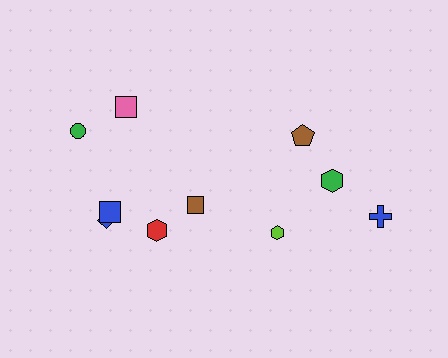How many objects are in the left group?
There are 6 objects.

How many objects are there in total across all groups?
There are 10 objects.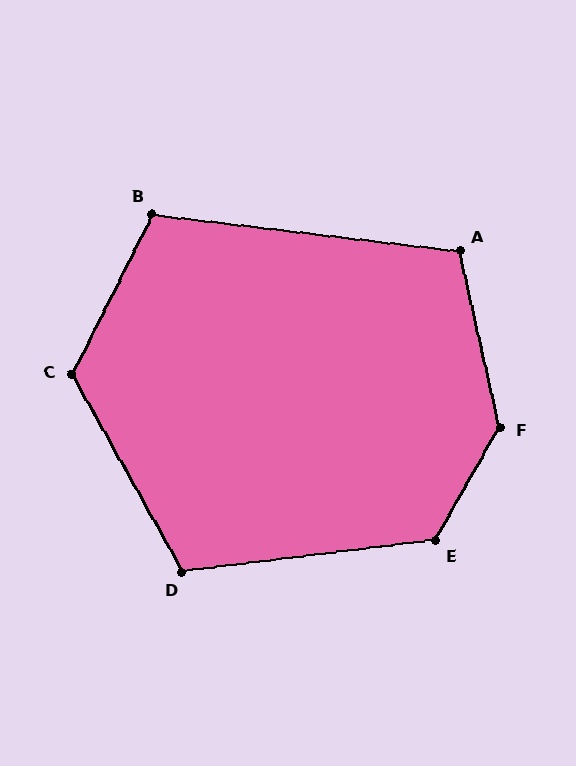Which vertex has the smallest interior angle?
A, at approximately 110 degrees.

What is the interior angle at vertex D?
Approximately 112 degrees (obtuse).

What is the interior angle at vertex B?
Approximately 110 degrees (obtuse).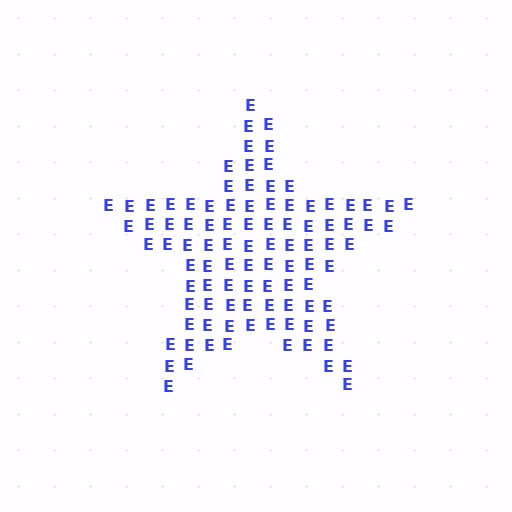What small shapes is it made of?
It is made of small letter E's.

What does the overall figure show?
The overall figure shows a star.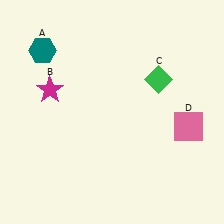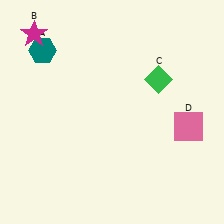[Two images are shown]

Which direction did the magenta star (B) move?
The magenta star (B) moved up.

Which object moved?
The magenta star (B) moved up.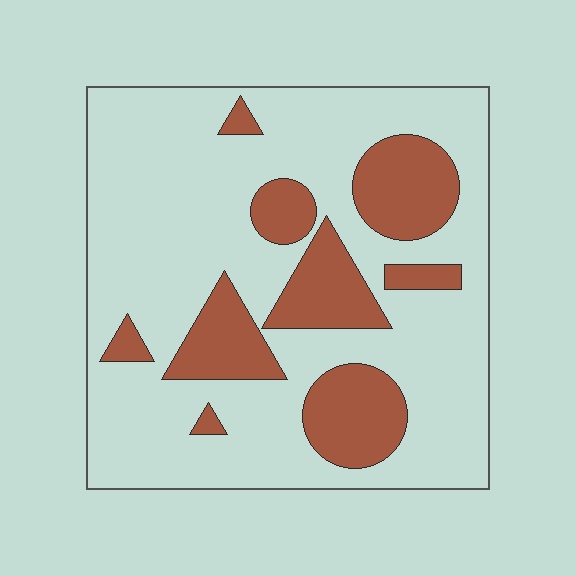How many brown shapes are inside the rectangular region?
9.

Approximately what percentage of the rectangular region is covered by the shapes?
Approximately 25%.